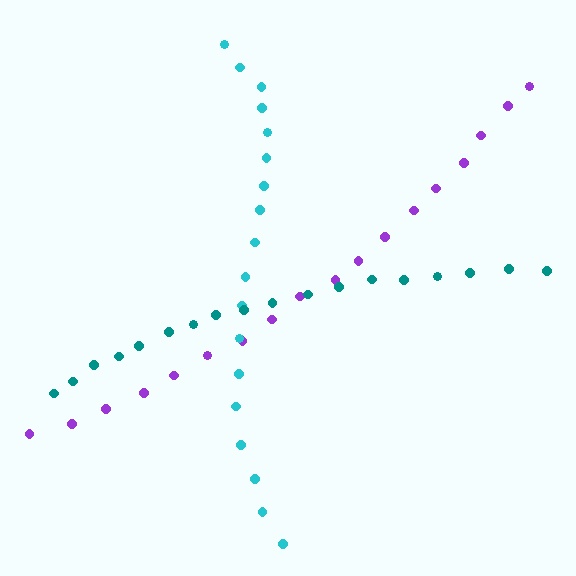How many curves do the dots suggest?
There are 3 distinct paths.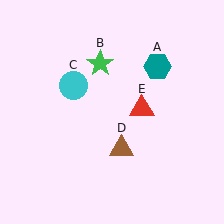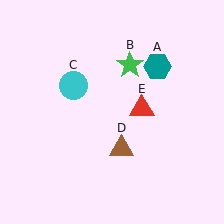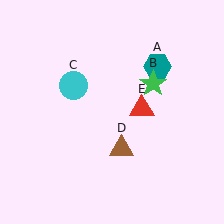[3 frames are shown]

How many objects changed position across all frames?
1 object changed position: green star (object B).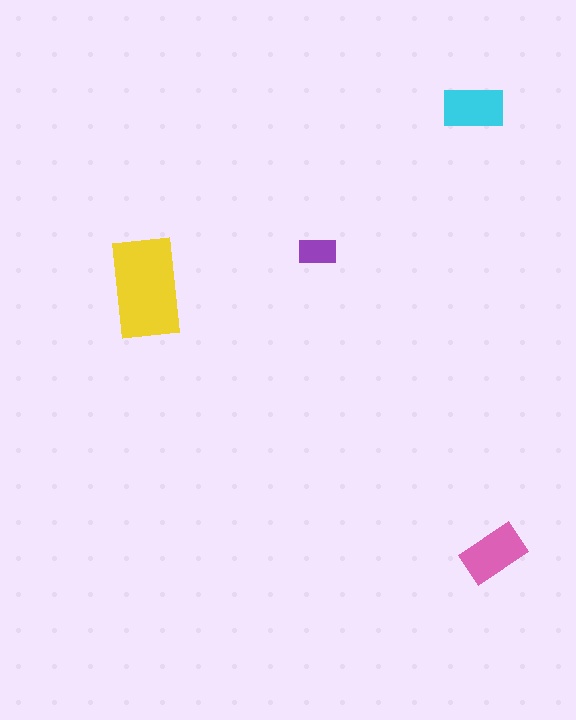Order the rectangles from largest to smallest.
the yellow one, the pink one, the cyan one, the purple one.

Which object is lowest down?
The pink rectangle is bottommost.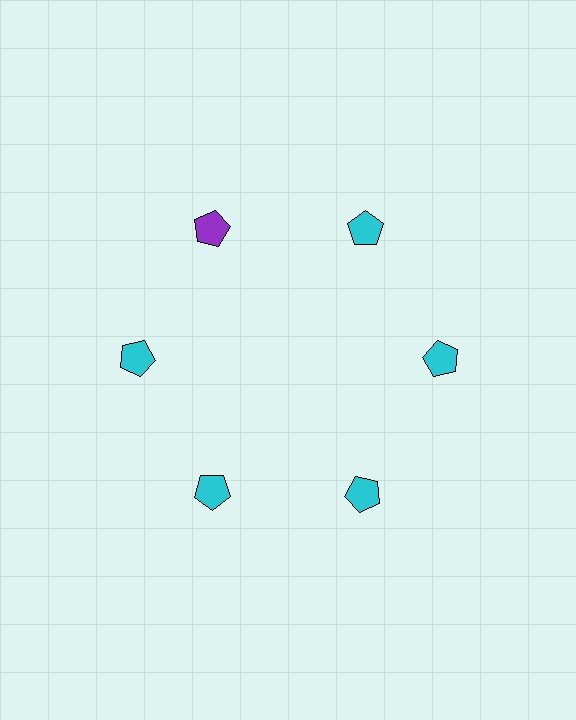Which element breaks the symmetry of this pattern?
The purple pentagon at roughly the 11 o'clock position breaks the symmetry. All other shapes are cyan pentagons.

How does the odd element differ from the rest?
It has a different color: purple instead of cyan.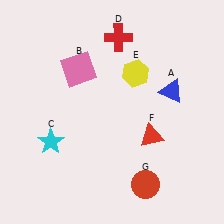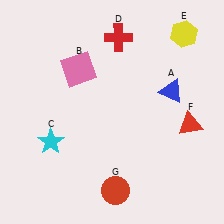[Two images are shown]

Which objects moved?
The objects that moved are: the yellow hexagon (E), the red triangle (F), the red circle (G).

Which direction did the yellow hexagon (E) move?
The yellow hexagon (E) moved right.